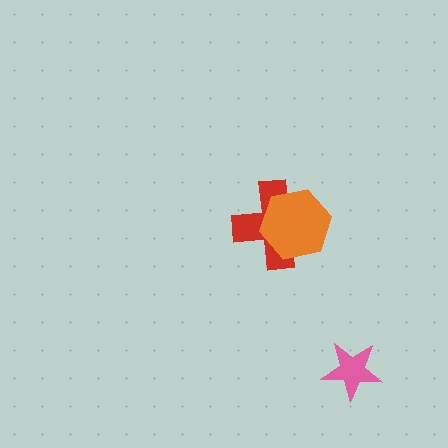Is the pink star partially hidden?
No, no other shape covers it.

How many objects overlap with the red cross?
1 object overlaps with the red cross.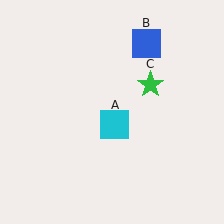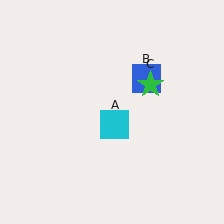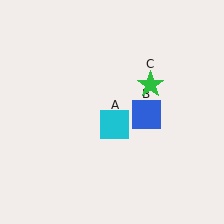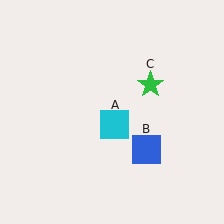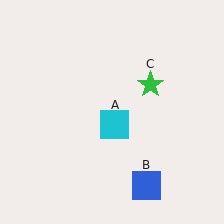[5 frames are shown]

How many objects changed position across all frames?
1 object changed position: blue square (object B).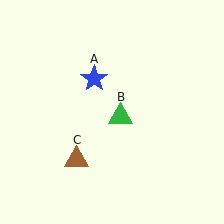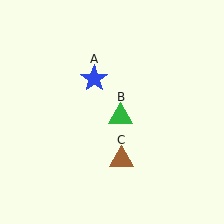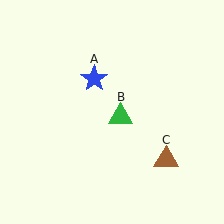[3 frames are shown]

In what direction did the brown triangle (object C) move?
The brown triangle (object C) moved right.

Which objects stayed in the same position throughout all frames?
Blue star (object A) and green triangle (object B) remained stationary.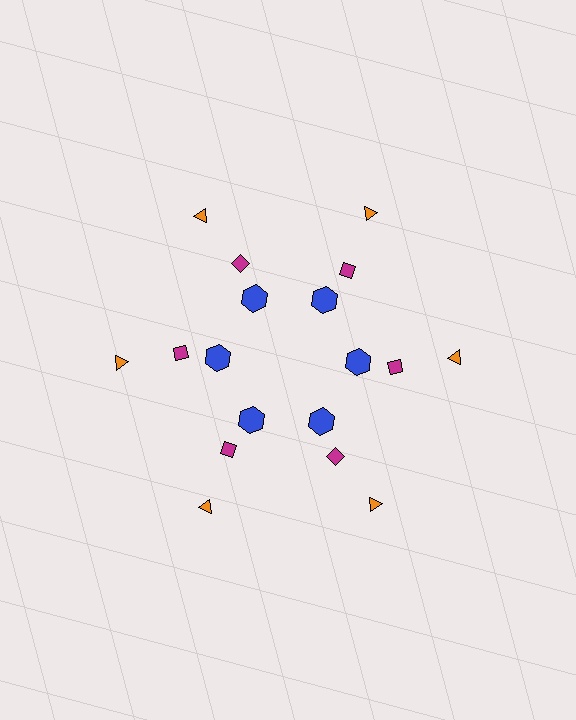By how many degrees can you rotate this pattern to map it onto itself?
The pattern maps onto itself every 60 degrees of rotation.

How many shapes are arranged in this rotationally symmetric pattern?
There are 18 shapes, arranged in 6 groups of 3.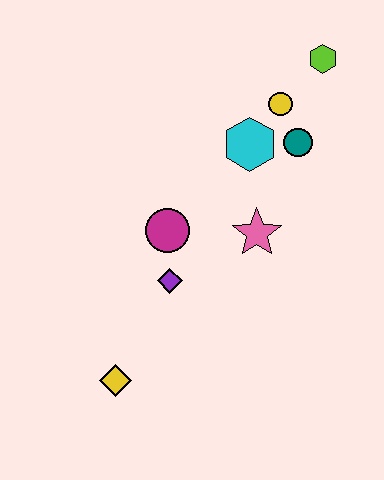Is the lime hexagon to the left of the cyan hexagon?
No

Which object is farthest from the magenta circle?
The lime hexagon is farthest from the magenta circle.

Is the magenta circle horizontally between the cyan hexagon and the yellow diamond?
Yes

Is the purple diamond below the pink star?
Yes